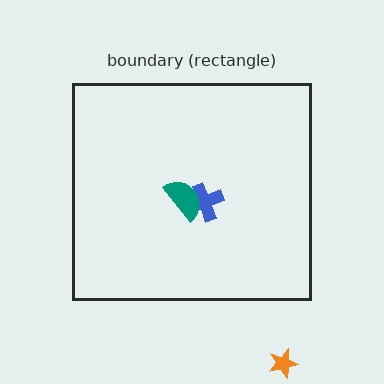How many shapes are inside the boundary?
2 inside, 1 outside.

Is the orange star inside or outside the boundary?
Outside.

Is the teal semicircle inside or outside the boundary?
Inside.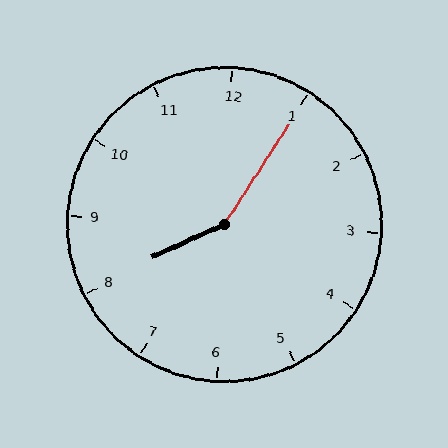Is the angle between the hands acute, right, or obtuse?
It is obtuse.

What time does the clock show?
8:05.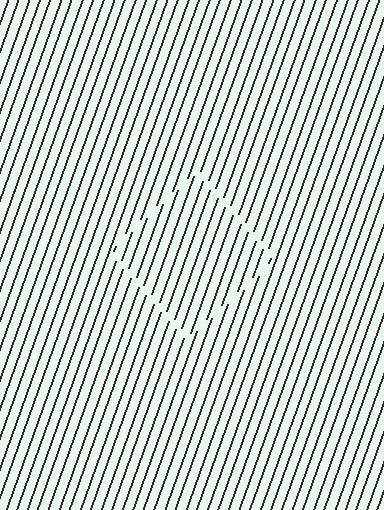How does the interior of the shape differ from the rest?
The interior of the shape contains the same grating, shifted by half a period — the contour is defined by the phase discontinuity where line-ends from the inner and outer gratings abut.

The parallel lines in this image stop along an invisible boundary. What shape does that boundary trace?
An illusory square. The interior of the shape contains the same grating, shifted by half a period — the contour is defined by the phase discontinuity where line-ends from the inner and outer gratings abut.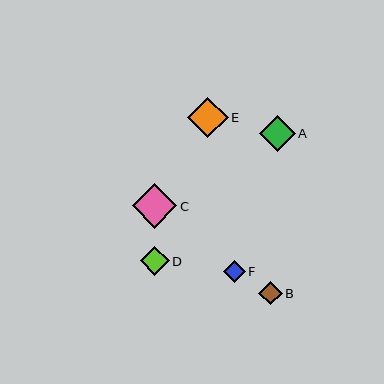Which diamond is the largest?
Diamond C is the largest with a size of approximately 45 pixels.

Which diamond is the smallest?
Diamond F is the smallest with a size of approximately 21 pixels.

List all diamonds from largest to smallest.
From largest to smallest: C, E, A, D, B, F.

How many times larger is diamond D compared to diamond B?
Diamond D is approximately 1.2 times the size of diamond B.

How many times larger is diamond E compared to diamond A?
Diamond E is approximately 1.1 times the size of diamond A.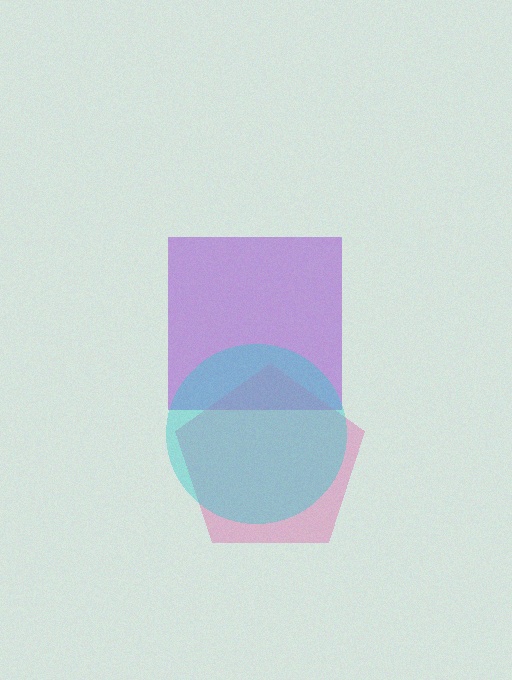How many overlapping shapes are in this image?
There are 3 overlapping shapes in the image.